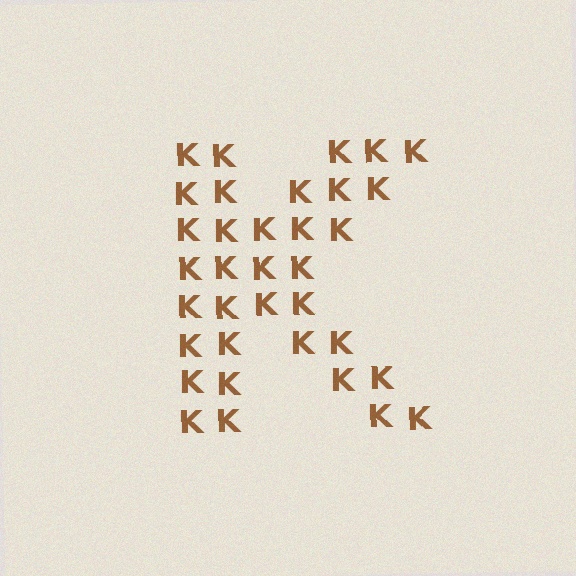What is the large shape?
The large shape is the letter K.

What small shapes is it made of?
It is made of small letter K's.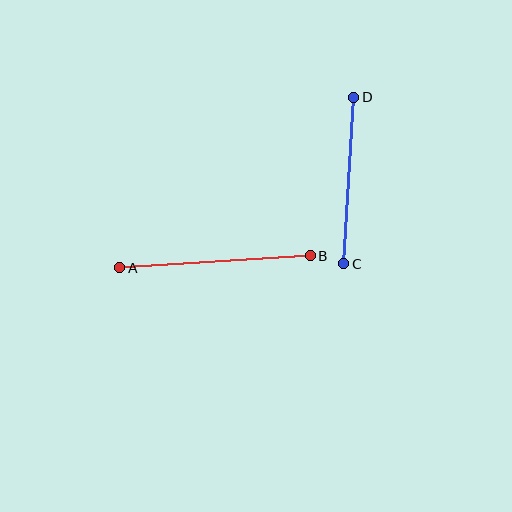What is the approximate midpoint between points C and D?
The midpoint is at approximately (349, 181) pixels.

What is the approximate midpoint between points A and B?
The midpoint is at approximately (215, 262) pixels.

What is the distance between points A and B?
The distance is approximately 191 pixels.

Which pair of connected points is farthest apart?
Points A and B are farthest apart.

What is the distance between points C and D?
The distance is approximately 166 pixels.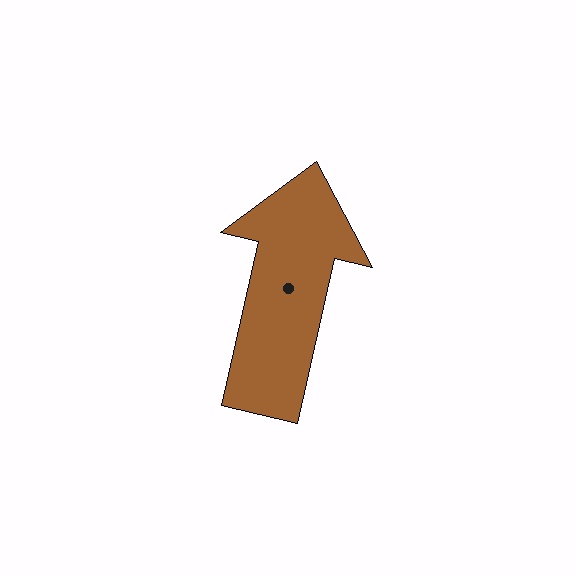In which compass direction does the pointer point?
North.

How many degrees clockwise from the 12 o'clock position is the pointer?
Approximately 13 degrees.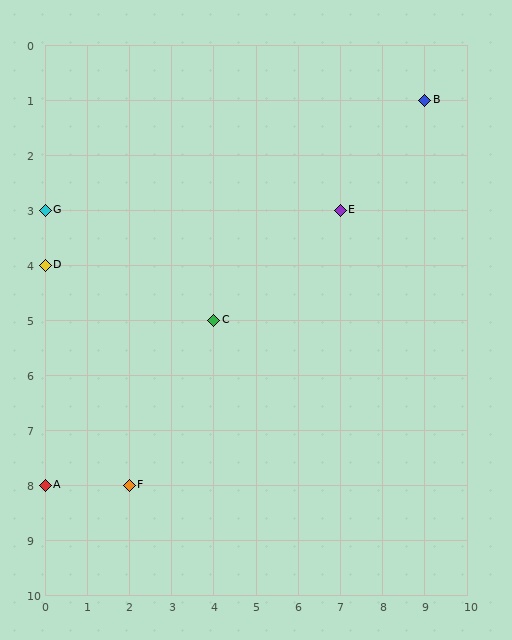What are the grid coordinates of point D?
Point D is at grid coordinates (0, 4).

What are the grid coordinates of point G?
Point G is at grid coordinates (0, 3).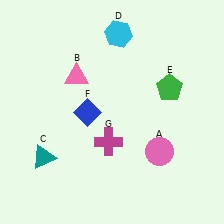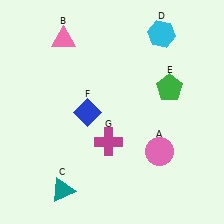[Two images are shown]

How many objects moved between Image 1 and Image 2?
3 objects moved between the two images.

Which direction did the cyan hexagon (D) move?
The cyan hexagon (D) moved right.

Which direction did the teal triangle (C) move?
The teal triangle (C) moved down.